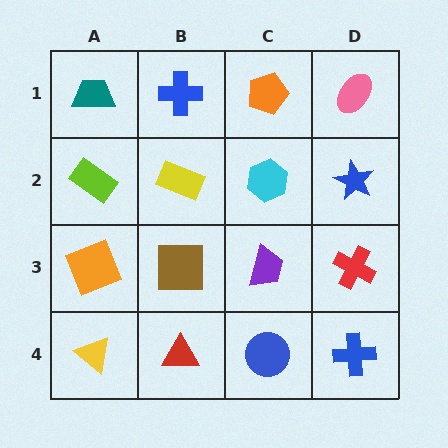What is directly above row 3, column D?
A blue star.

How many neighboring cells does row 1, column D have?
2.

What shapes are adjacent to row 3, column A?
A lime rectangle (row 2, column A), a yellow triangle (row 4, column A), a brown square (row 3, column B).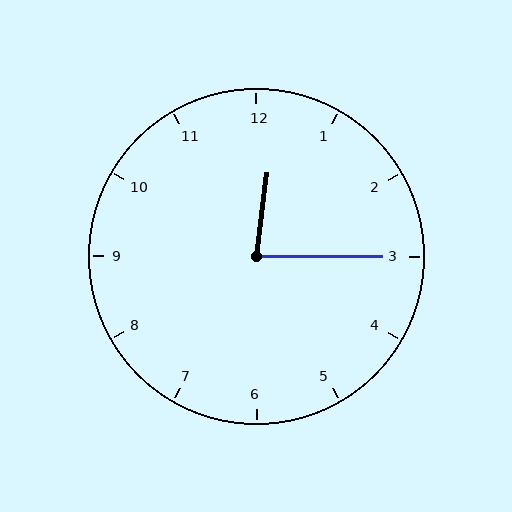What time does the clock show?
12:15.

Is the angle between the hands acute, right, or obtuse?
It is acute.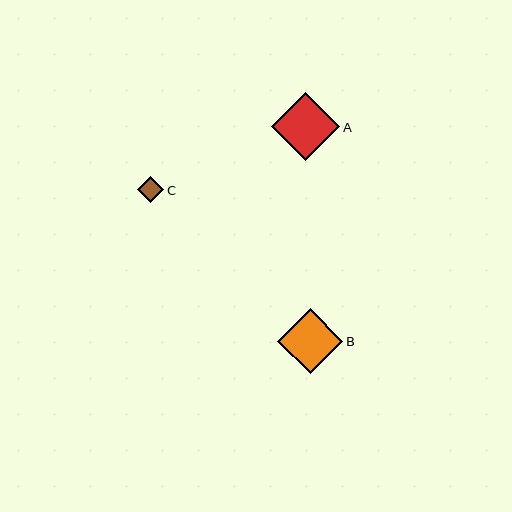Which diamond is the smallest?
Diamond C is the smallest with a size of approximately 26 pixels.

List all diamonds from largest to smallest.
From largest to smallest: A, B, C.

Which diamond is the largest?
Diamond A is the largest with a size of approximately 68 pixels.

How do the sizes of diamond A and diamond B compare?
Diamond A and diamond B are approximately the same size.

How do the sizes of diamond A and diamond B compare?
Diamond A and diamond B are approximately the same size.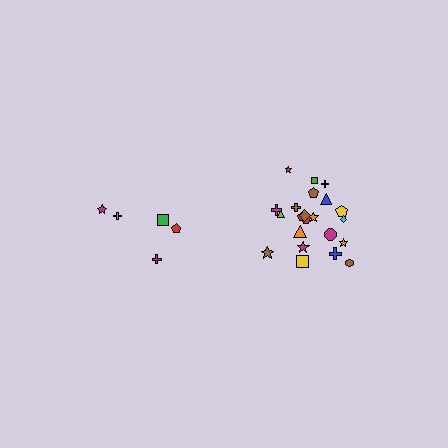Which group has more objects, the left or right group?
The right group.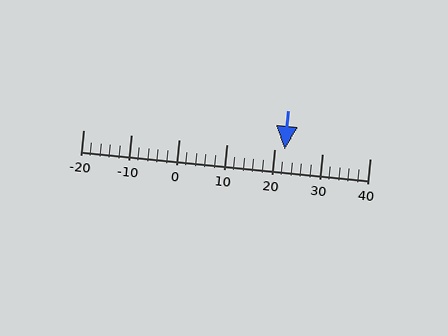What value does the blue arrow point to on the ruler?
The blue arrow points to approximately 22.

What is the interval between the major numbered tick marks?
The major tick marks are spaced 10 units apart.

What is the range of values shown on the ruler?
The ruler shows values from -20 to 40.